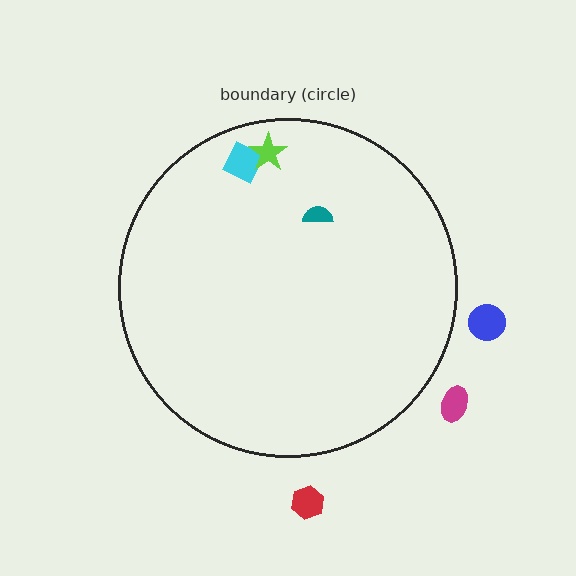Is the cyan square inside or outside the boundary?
Inside.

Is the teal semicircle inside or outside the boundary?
Inside.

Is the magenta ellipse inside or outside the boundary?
Outside.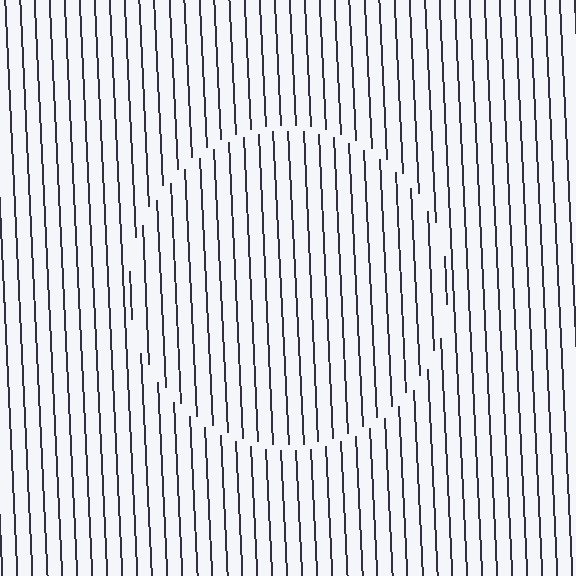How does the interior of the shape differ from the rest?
The interior of the shape contains the same grating, shifted by half a period — the contour is defined by the phase discontinuity where line-ends from the inner and outer gratings abut.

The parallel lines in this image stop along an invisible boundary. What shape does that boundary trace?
An illusory circle. The interior of the shape contains the same grating, shifted by half a period — the contour is defined by the phase discontinuity where line-ends from the inner and outer gratings abut.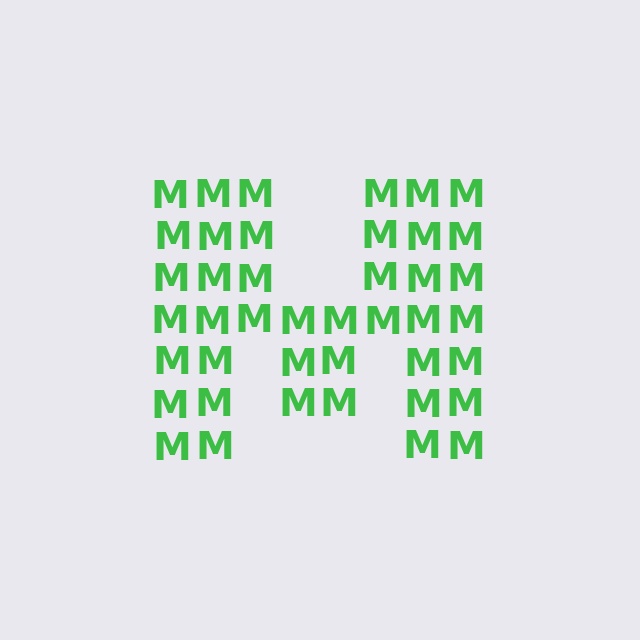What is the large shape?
The large shape is the letter M.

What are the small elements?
The small elements are letter M's.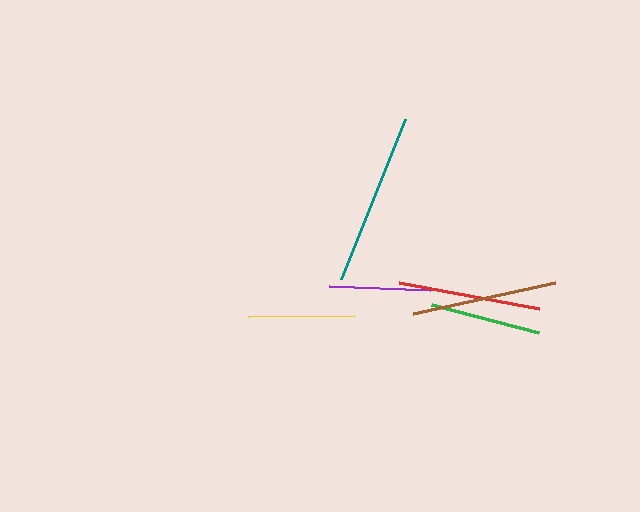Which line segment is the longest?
The teal line is the longest at approximately 172 pixels.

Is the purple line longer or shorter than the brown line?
The brown line is longer than the purple line.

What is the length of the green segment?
The green segment is approximately 110 pixels long.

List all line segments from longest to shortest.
From longest to shortest: teal, brown, red, green, yellow, purple.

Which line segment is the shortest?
The purple line is the shortest at approximately 101 pixels.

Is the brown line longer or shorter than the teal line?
The teal line is longer than the brown line.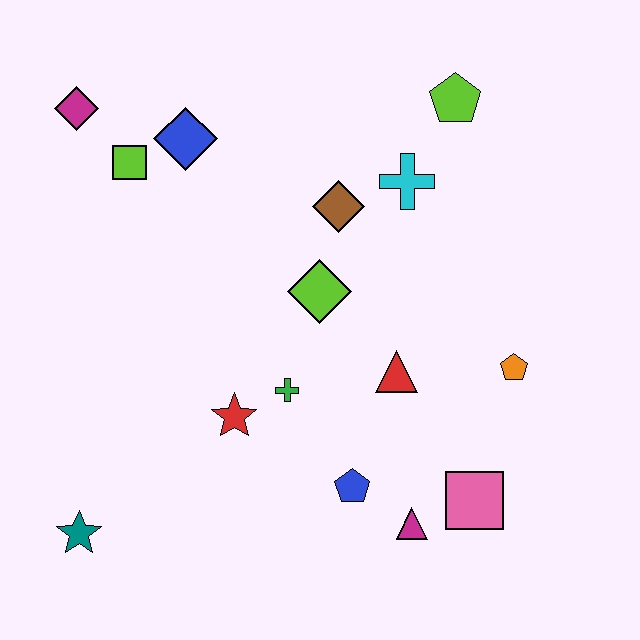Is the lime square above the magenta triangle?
Yes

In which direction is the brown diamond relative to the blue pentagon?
The brown diamond is above the blue pentagon.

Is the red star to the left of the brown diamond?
Yes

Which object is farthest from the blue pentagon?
The magenta diamond is farthest from the blue pentagon.